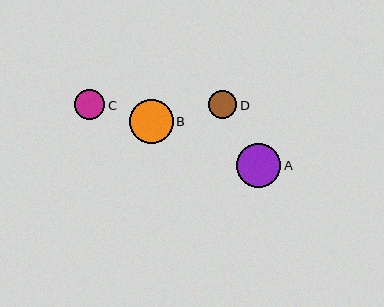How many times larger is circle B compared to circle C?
Circle B is approximately 1.5 times the size of circle C.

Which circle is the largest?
Circle A is the largest with a size of approximately 44 pixels.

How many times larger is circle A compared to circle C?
Circle A is approximately 1.5 times the size of circle C.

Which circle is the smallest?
Circle D is the smallest with a size of approximately 28 pixels.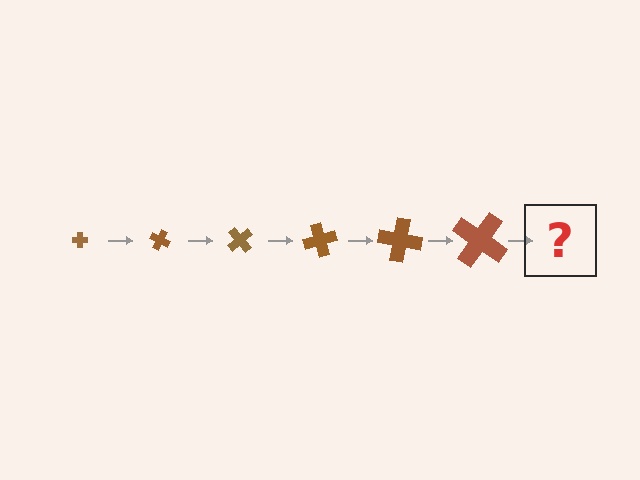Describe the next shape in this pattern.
It should be a cross, larger than the previous one and rotated 150 degrees from the start.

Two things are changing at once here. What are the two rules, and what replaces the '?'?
The two rules are that the cross grows larger each step and it rotates 25 degrees each step. The '?' should be a cross, larger than the previous one and rotated 150 degrees from the start.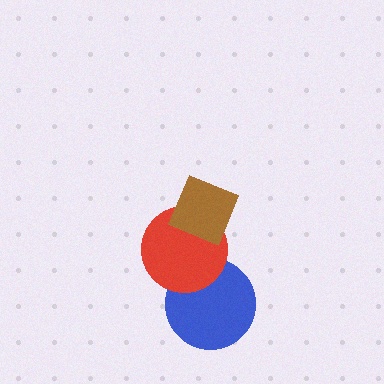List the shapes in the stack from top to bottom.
From top to bottom: the brown diamond, the red circle, the blue circle.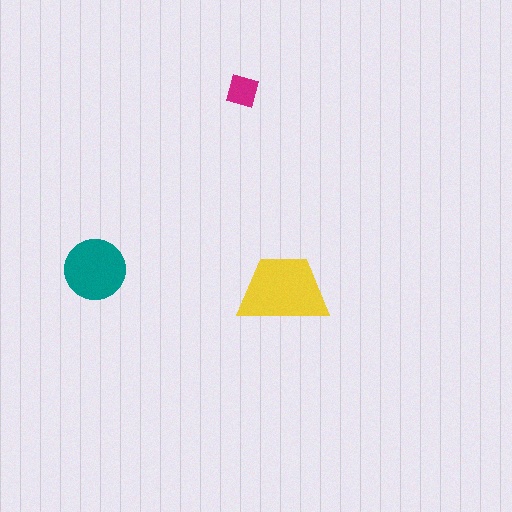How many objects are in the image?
There are 3 objects in the image.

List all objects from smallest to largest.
The magenta square, the teal circle, the yellow trapezoid.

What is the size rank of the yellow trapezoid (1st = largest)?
1st.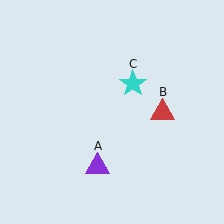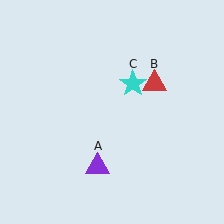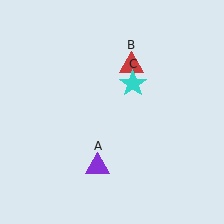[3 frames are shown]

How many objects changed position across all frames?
1 object changed position: red triangle (object B).